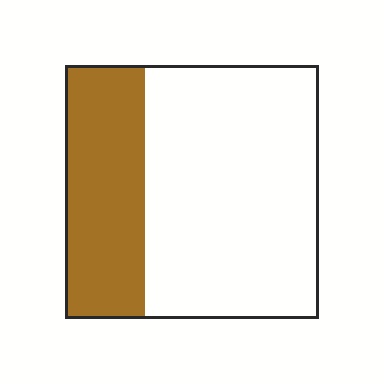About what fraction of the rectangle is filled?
About one third (1/3).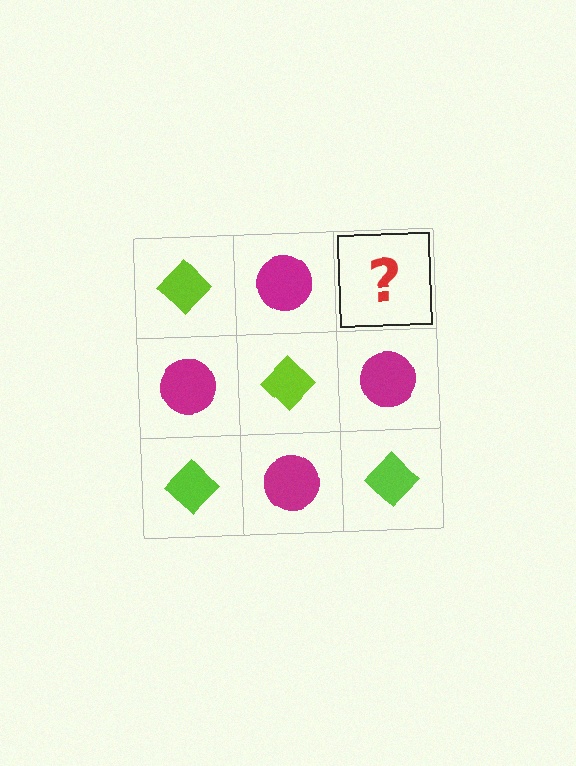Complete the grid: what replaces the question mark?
The question mark should be replaced with a lime diamond.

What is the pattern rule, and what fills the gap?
The rule is that it alternates lime diamond and magenta circle in a checkerboard pattern. The gap should be filled with a lime diamond.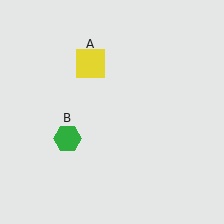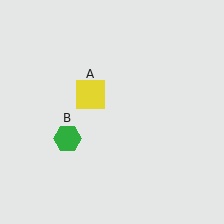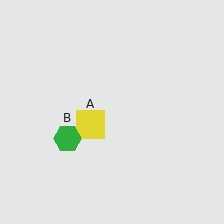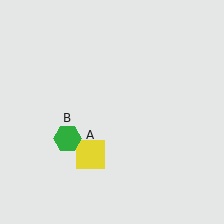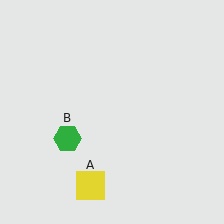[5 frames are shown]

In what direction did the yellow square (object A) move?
The yellow square (object A) moved down.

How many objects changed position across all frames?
1 object changed position: yellow square (object A).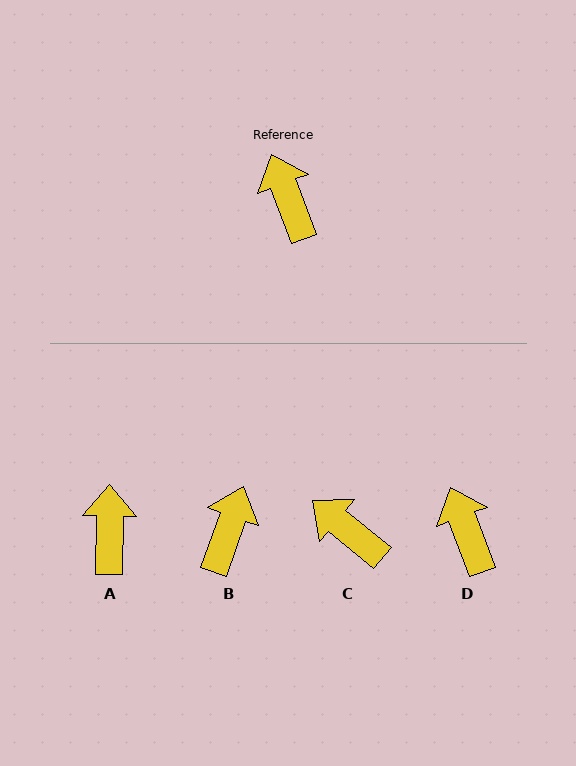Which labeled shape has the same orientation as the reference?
D.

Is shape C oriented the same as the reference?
No, it is off by about 30 degrees.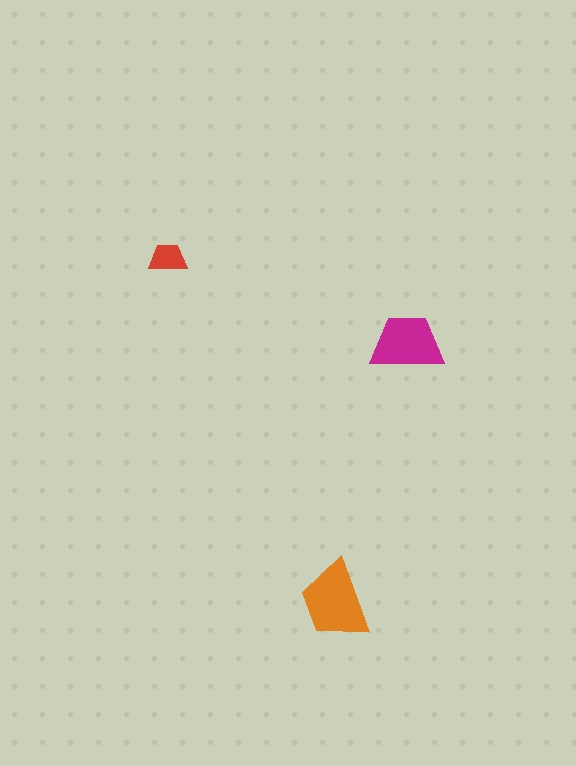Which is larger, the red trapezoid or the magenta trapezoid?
The magenta one.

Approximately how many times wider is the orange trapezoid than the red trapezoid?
About 2 times wider.